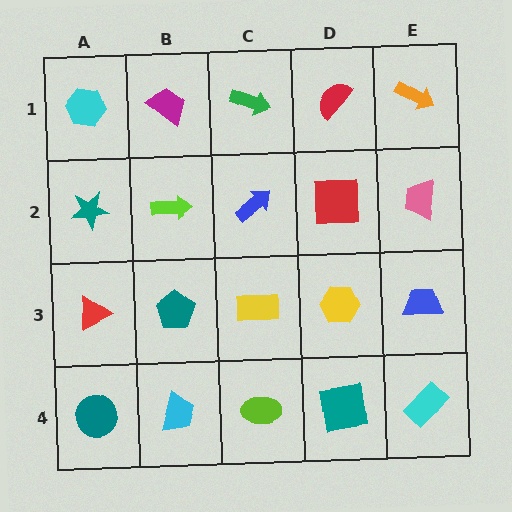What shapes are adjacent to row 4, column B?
A teal pentagon (row 3, column B), a teal circle (row 4, column A), a lime ellipse (row 4, column C).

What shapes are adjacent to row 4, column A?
A red triangle (row 3, column A), a cyan trapezoid (row 4, column B).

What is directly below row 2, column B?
A teal pentagon.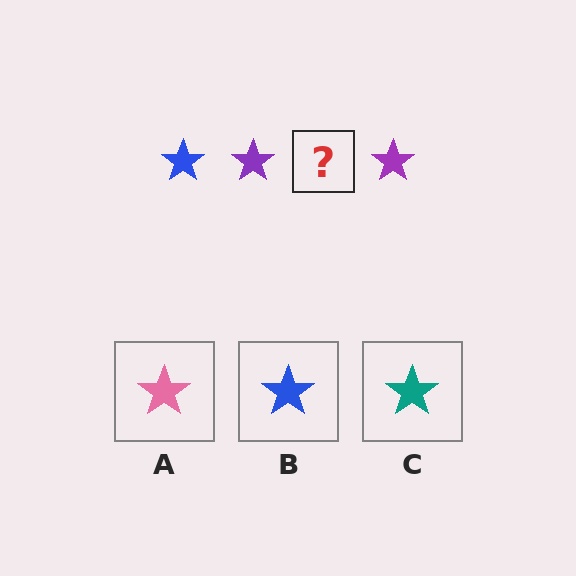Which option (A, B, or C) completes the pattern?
B.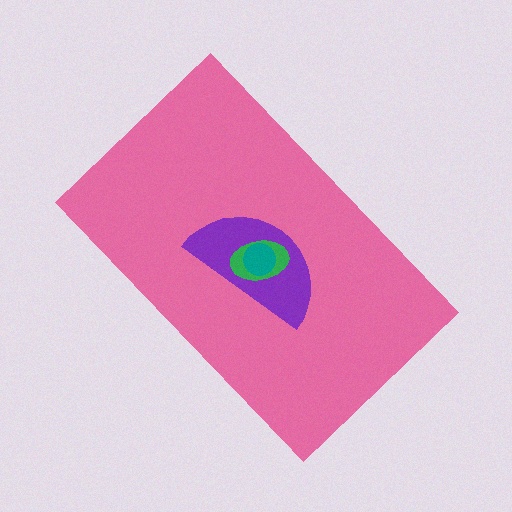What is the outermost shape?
The pink rectangle.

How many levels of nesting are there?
4.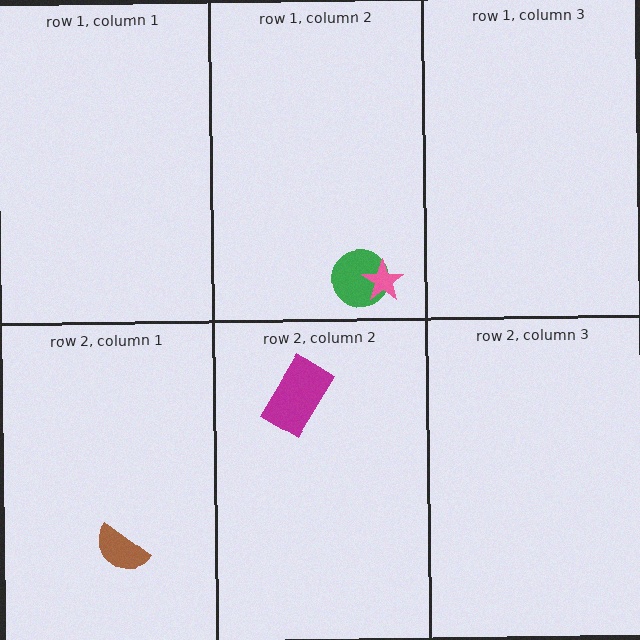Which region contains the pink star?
The row 1, column 2 region.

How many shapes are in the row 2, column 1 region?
1.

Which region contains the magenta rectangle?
The row 2, column 2 region.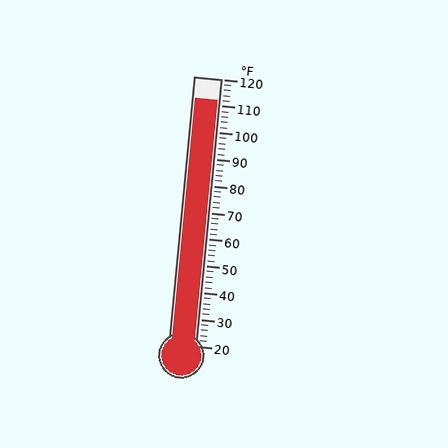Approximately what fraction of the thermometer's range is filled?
The thermometer is filled to approximately 90% of its range.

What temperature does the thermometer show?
The thermometer shows approximately 112°F.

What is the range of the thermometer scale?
The thermometer scale ranges from 20°F to 120°F.